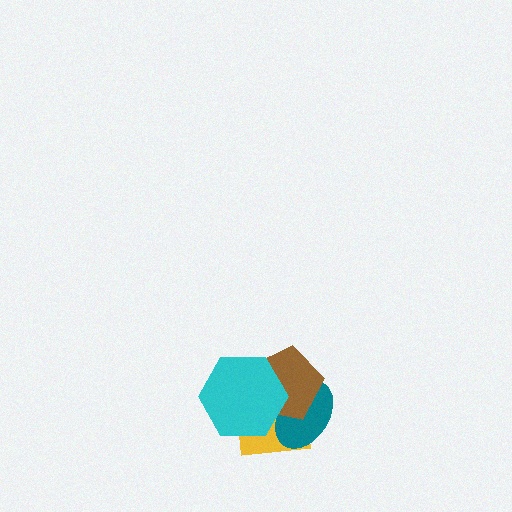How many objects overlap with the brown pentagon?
3 objects overlap with the brown pentagon.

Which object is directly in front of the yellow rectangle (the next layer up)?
The teal ellipse is directly in front of the yellow rectangle.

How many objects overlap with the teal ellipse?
3 objects overlap with the teal ellipse.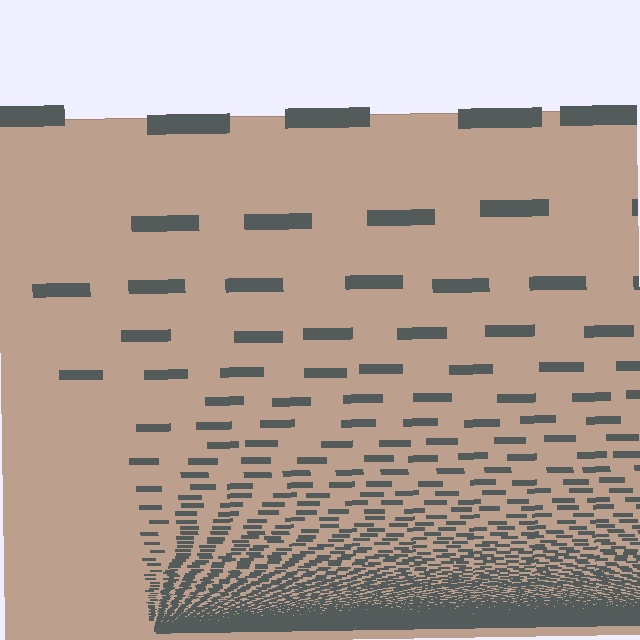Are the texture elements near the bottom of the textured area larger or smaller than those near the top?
Smaller. The gradient is inverted — elements near the bottom are smaller and denser.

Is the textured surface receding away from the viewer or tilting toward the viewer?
The surface appears to tilt toward the viewer. Texture elements get larger and sparser toward the top.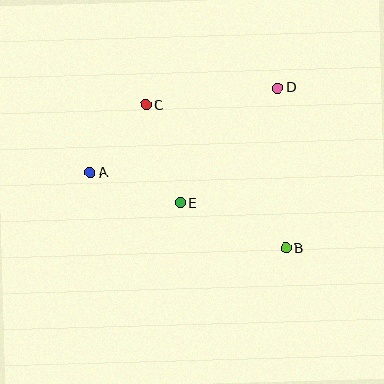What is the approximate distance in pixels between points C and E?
The distance between C and E is approximately 104 pixels.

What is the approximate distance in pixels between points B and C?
The distance between B and C is approximately 200 pixels.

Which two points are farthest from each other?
Points A and B are farthest from each other.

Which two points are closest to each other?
Points A and C are closest to each other.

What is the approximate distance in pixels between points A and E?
The distance between A and E is approximately 95 pixels.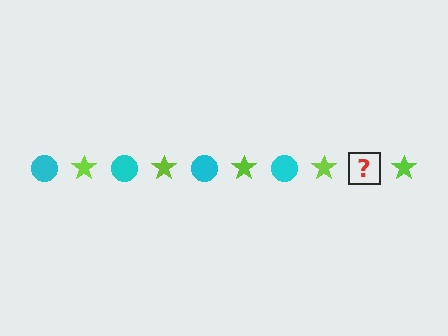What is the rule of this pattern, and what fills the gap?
The rule is that the pattern alternates between cyan circle and lime star. The gap should be filled with a cyan circle.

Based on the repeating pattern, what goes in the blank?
The blank should be a cyan circle.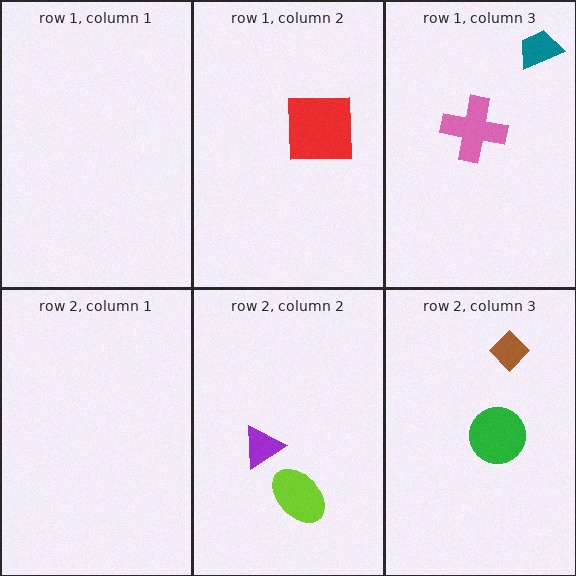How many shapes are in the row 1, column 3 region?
2.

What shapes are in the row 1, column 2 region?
The red square.